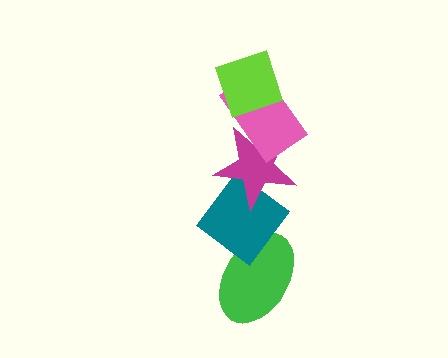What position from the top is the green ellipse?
The green ellipse is 5th from the top.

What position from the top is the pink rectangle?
The pink rectangle is 2nd from the top.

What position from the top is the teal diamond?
The teal diamond is 4th from the top.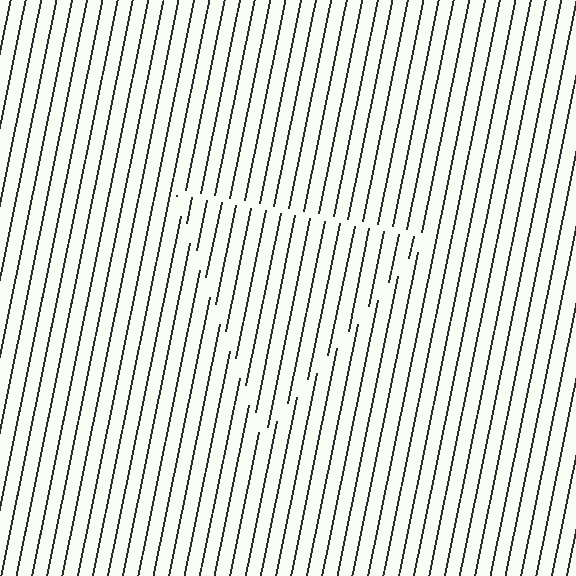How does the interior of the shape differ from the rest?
The interior of the shape contains the same grating, shifted by half a period — the contour is defined by the phase discontinuity where line-ends from the inner and outer gratings abut.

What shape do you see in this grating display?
An illusory triangle. The interior of the shape contains the same grating, shifted by half a period — the contour is defined by the phase discontinuity where line-ends from the inner and outer gratings abut.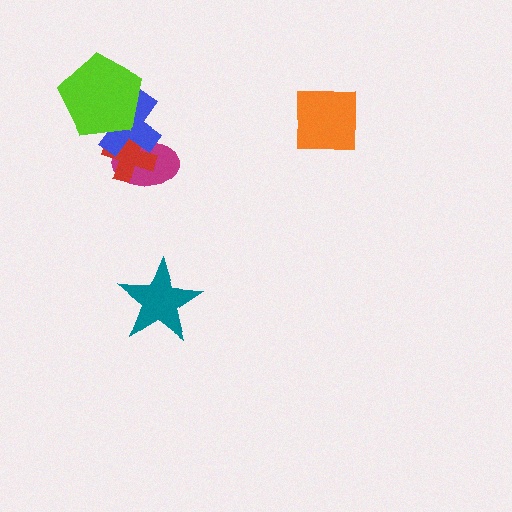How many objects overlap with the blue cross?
3 objects overlap with the blue cross.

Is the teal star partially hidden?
No, no other shape covers it.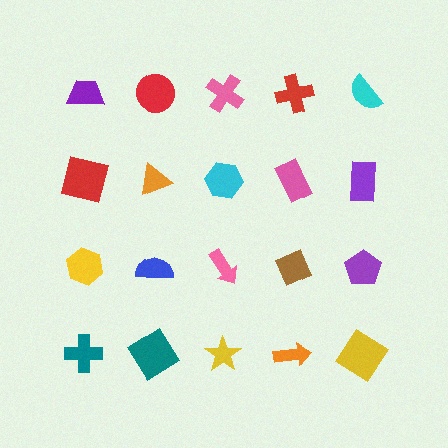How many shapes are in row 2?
5 shapes.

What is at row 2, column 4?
A pink rectangle.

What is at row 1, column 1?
A purple trapezoid.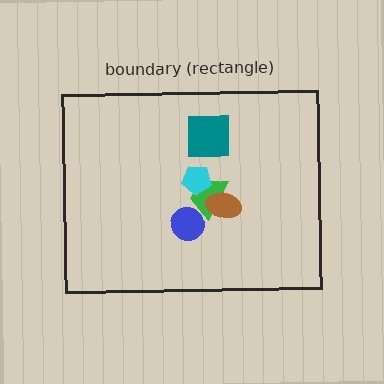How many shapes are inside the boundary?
5 inside, 0 outside.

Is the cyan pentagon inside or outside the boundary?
Inside.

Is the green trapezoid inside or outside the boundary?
Inside.